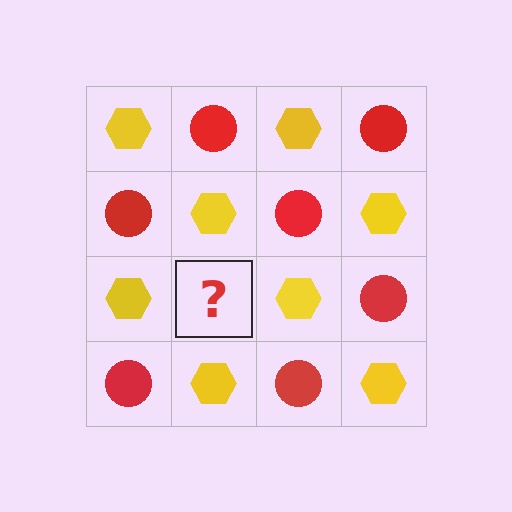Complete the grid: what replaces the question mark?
The question mark should be replaced with a red circle.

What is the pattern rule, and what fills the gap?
The rule is that it alternates yellow hexagon and red circle in a checkerboard pattern. The gap should be filled with a red circle.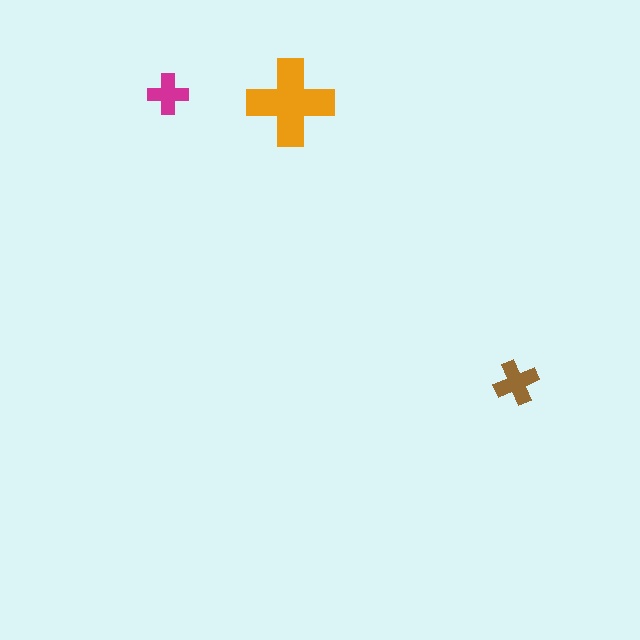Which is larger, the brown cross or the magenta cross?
The brown one.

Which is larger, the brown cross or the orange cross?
The orange one.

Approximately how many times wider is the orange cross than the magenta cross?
About 2 times wider.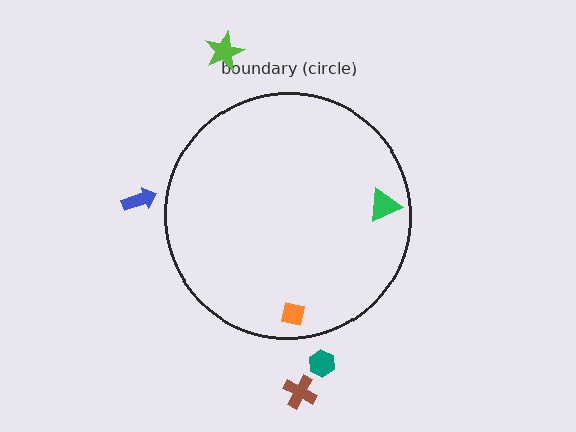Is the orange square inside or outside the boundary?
Inside.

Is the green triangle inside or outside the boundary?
Inside.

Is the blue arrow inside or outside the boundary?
Outside.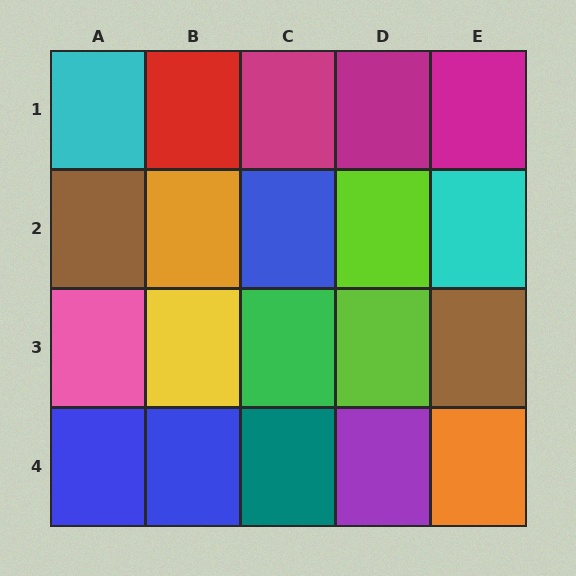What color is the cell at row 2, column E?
Cyan.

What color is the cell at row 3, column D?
Lime.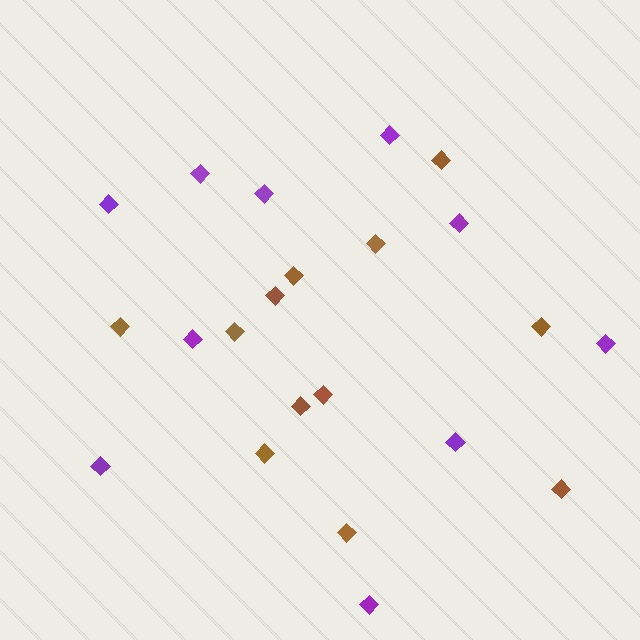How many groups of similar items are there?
There are 2 groups: one group of purple diamonds (10) and one group of brown diamonds (12).